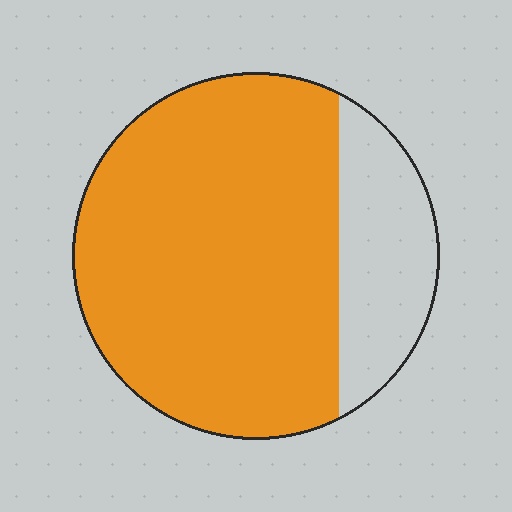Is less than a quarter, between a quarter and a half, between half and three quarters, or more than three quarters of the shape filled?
More than three quarters.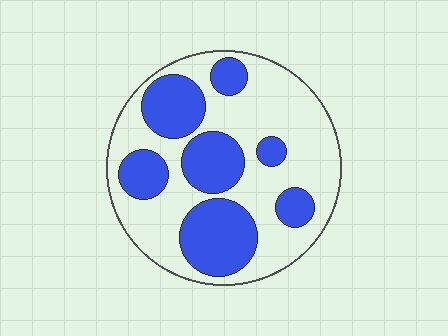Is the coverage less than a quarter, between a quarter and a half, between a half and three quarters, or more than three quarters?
Between a quarter and a half.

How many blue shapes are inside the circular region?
7.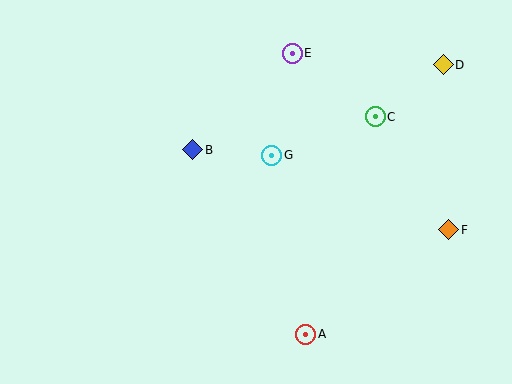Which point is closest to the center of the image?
Point G at (272, 155) is closest to the center.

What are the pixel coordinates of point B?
Point B is at (193, 150).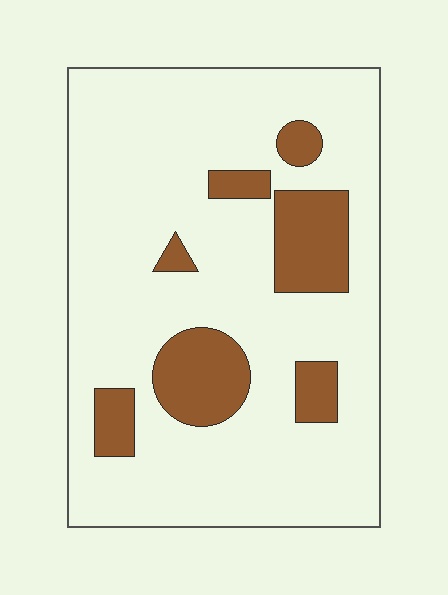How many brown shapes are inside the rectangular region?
7.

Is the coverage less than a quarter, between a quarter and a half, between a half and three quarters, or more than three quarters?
Less than a quarter.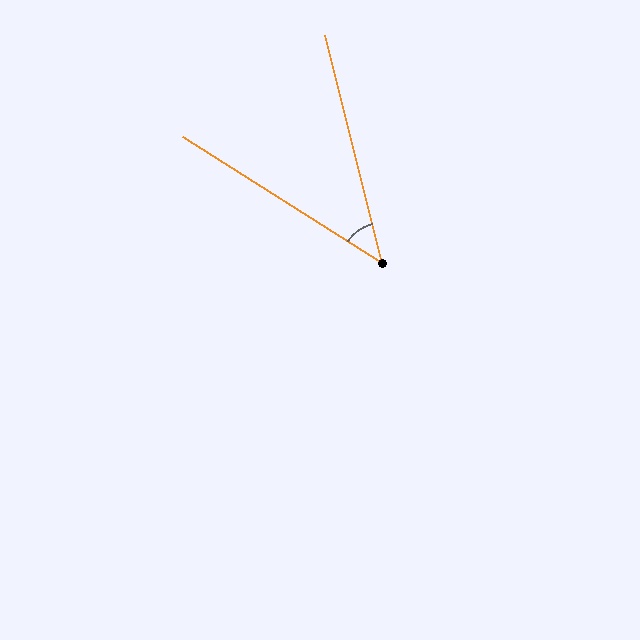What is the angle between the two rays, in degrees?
Approximately 44 degrees.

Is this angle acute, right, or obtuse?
It is acute.